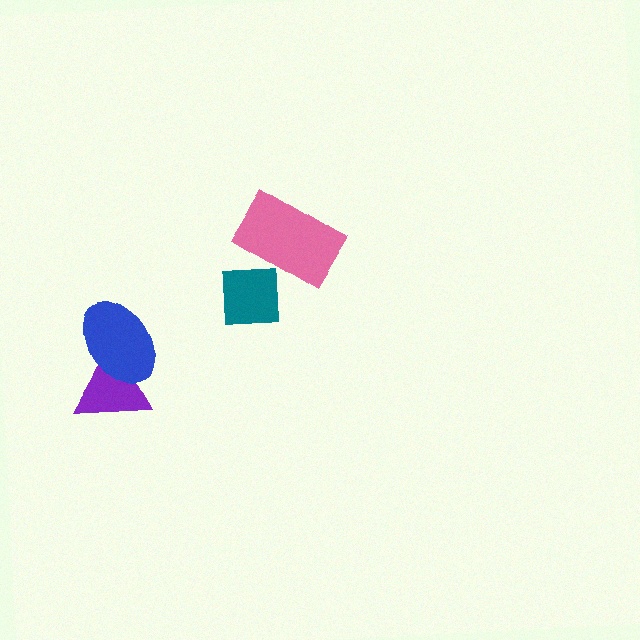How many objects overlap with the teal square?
0 objects overlap with the teal square.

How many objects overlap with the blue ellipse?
1 object overlaps with the blue ellipse.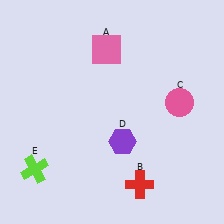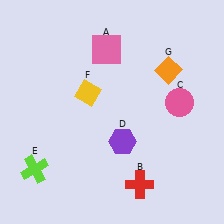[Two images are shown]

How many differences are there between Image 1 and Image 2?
There are 2 differences between the two images.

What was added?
A yellow diamond (F), an orange diamond (G) were added in Image 2.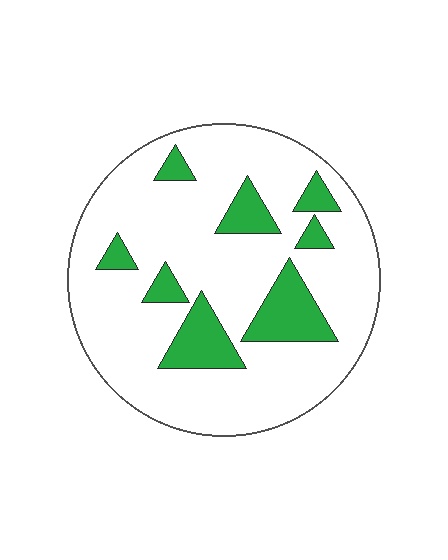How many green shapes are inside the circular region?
8.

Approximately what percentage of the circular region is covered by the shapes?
Approximately 20%.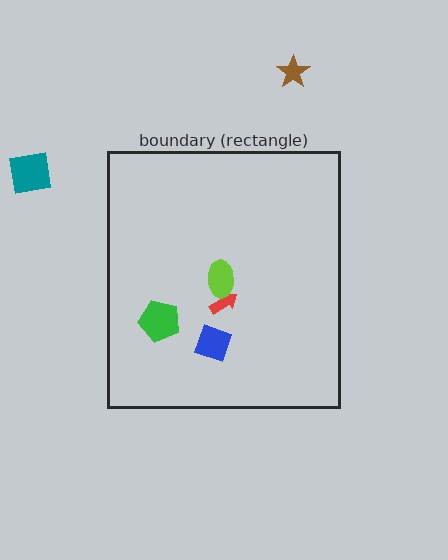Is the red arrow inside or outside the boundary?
Inside.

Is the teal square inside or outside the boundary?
Outside.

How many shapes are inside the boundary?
4 inside, 2 outside.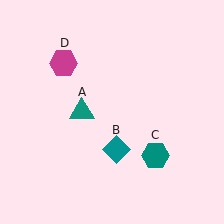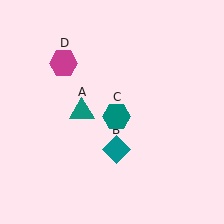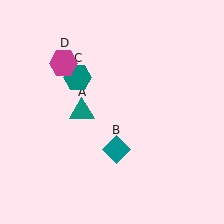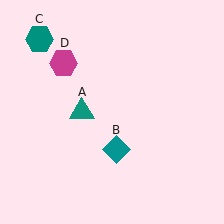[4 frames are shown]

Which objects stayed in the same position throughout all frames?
Teal triangle (object A) and teal diamond (object B) and magenta hexagon (object D) remained stationary.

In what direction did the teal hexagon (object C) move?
The teal hexagon (object C) moved up and to the left.